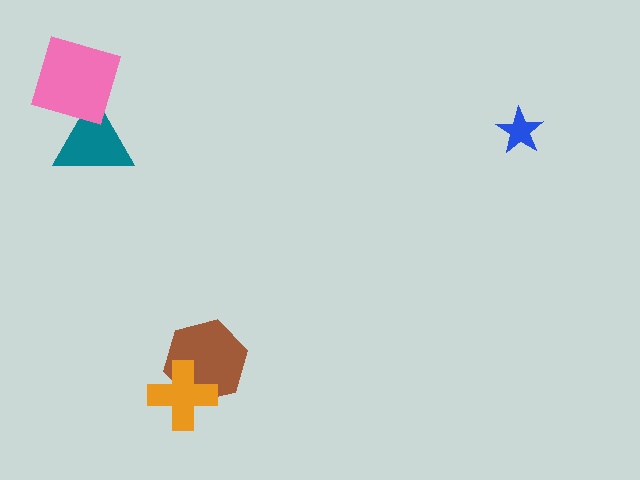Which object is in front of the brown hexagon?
The orange cross is in front of the brown hexagon.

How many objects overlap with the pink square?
1 object overlaps with the pink square.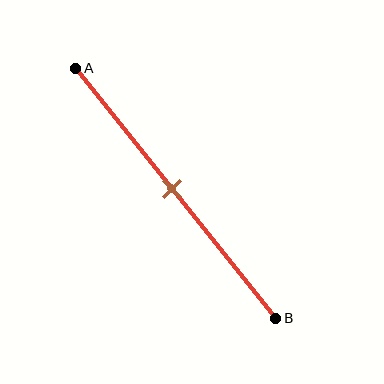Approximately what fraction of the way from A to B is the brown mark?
The brown mark is approximately 50% of the way from A to B.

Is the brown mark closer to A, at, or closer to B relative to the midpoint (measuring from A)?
The brown mark is approximately at the midpoint of segment AB.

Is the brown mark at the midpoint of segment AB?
Yes, the mark is approximately at the midpoint.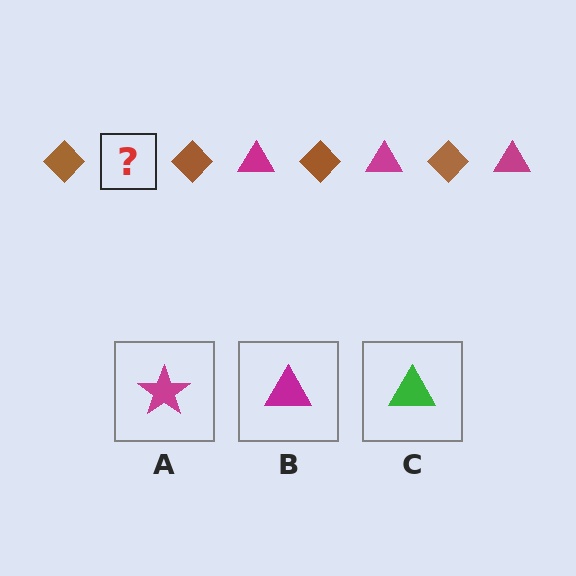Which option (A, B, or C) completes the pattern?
B.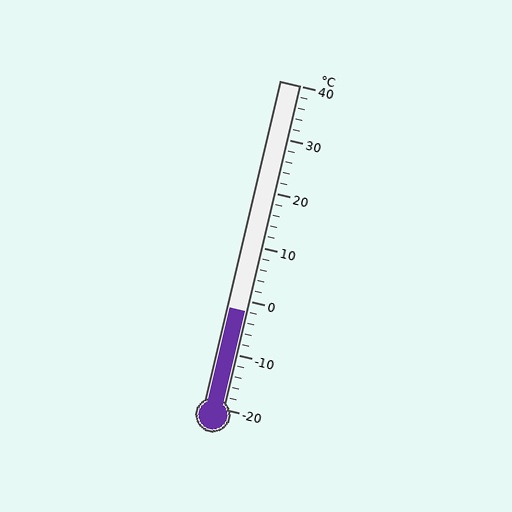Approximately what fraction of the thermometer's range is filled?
The thermometer is filled to approximately 30% of its range.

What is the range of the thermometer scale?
The thermometer scale ranges from -20°C to 40°C.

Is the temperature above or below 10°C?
The temperature is below 10°C.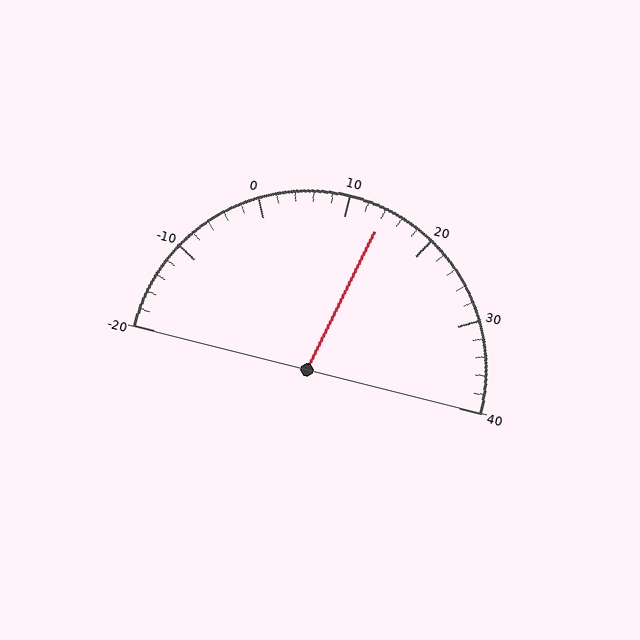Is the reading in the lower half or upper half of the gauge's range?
The reading is in the upper half of the range (-20 to 40).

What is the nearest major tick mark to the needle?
The nearest major tick mark is 10.